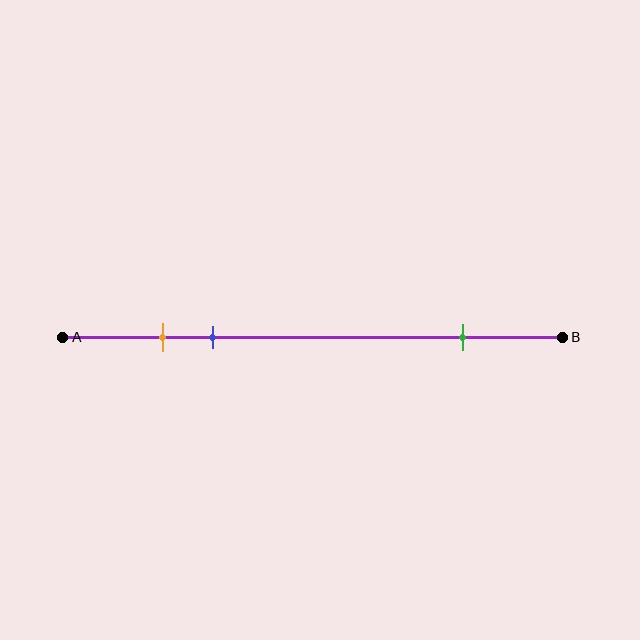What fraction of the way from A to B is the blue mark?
The blue mark is approximately 30% (0.3) of the way from A to B.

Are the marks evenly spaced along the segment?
No, the marks are not evenly spaced.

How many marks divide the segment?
There are 3 marks dividing the segment.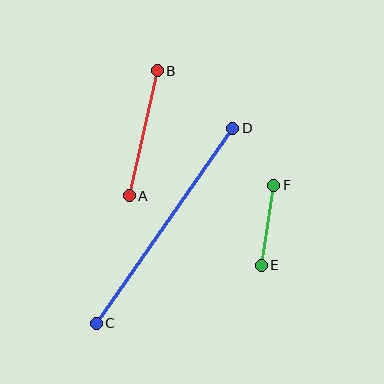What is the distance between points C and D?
The distance is approximately 238 pixels.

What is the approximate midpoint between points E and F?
The midpoint is at approximately (268, 225) pixels.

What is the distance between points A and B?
The distance is approximately 128 pixels.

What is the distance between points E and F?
The distance is approximately 81 pixels.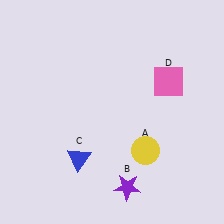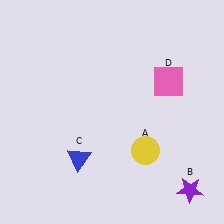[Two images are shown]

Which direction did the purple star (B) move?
The purple star (B) moved right.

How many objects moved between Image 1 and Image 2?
1 object moved between the two images.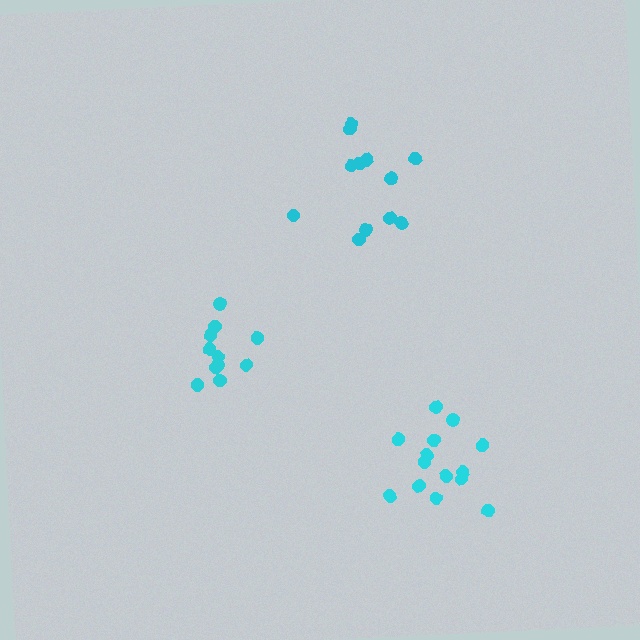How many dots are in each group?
Group 1: 11 dots, Group 2: 12 dots, Group 3: 14 dots (37 total).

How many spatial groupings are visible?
There are 3 spatial groupings.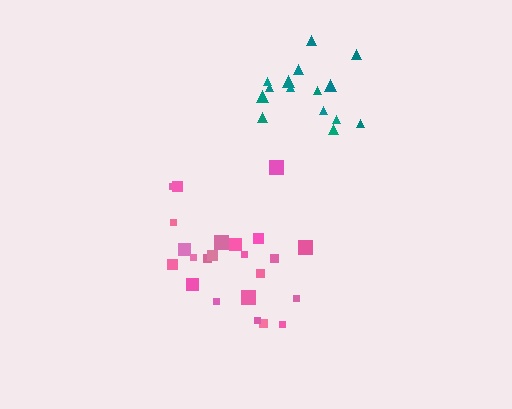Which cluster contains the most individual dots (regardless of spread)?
Pink (23).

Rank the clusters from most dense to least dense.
teal, pink.